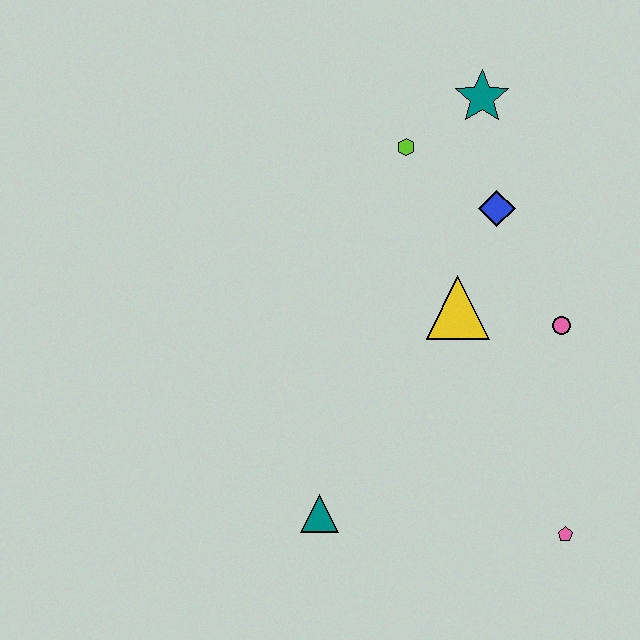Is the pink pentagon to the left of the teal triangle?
No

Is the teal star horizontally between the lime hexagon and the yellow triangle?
No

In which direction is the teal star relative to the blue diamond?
The teal star is above the blue diamond.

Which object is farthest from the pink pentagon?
The teal star is farthest from the pink pentagon.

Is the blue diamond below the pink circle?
No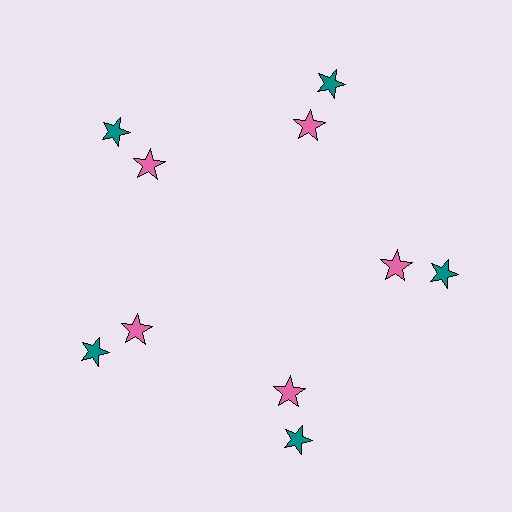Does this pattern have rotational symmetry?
Yes, this pattern has 5-fold rotational symmetry. It looks the same after rotating 72 degrees around the center.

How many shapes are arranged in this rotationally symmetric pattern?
There are 10 shapes, arranged in 5 groups of 2.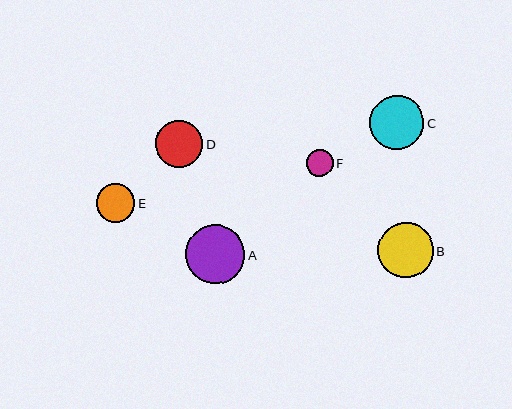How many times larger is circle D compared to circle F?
Circle D is approximately 1.7 times the size of circle F.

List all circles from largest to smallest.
From largest to smallest: A, B, C, D, E, F.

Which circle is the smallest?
Circle F is the smallest with a size of approximately 27 pixels.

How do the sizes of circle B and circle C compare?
Circle B and circle C are approximately the same size.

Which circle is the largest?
Circle A is the largest with a size of approximately 59 pixels.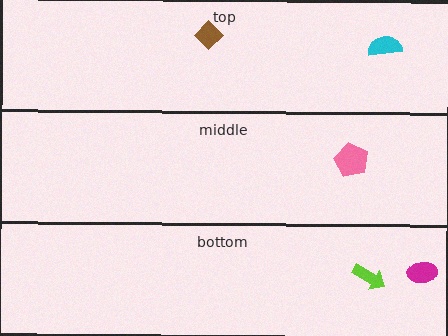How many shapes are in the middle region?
1.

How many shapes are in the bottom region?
2.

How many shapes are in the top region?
2.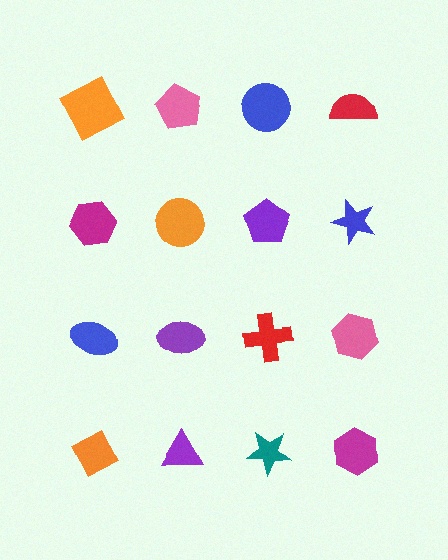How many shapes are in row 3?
4 shapes.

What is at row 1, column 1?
An orange square.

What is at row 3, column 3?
A red cross.